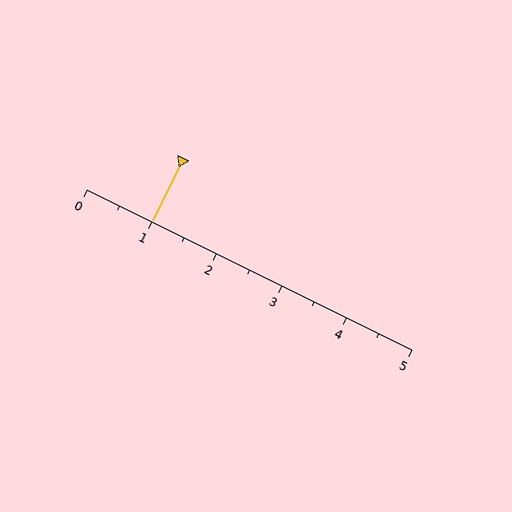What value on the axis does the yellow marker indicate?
The marker indicates approximately 1.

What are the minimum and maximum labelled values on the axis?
The axis runs from 0 to 5.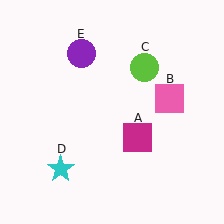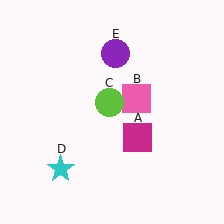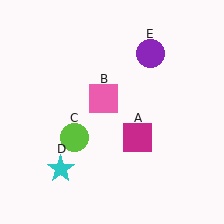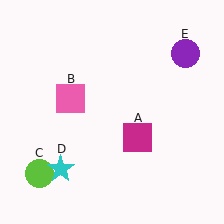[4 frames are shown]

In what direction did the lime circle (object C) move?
The lime circle (object C) moved down and to the left.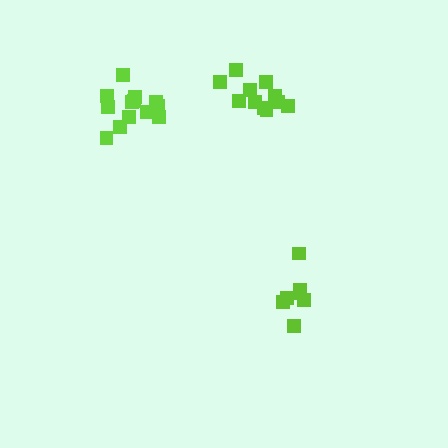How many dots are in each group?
Group 1: 8 dots, Group 2: 11 dots, Group 3: 13 dots (32 total).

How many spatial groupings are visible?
There are 3 spatial groupings.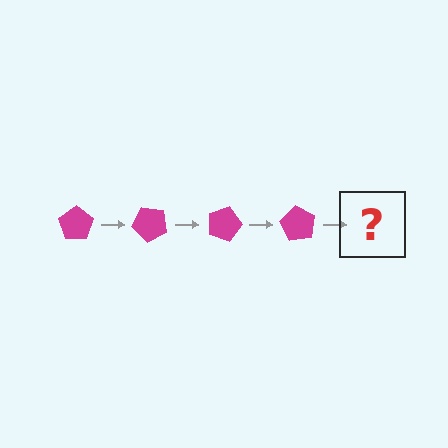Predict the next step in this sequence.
The next step is a magenta pentagon rotated 180 degrees.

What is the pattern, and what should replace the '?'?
The pattern is that the pentagon rotates 45 degrees each step. The '?' should be a magenta pentagon rotated 180 degrees.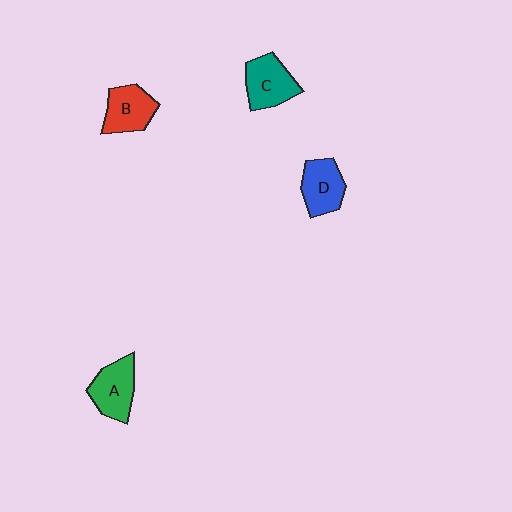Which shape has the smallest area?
Shape D (blue).